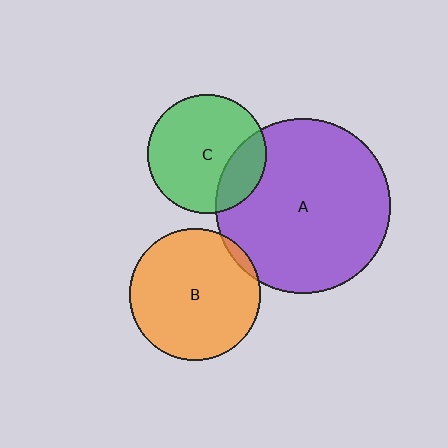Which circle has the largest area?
Circle A (purple).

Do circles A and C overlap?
Yes.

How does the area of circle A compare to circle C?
Approximately 2.2 times.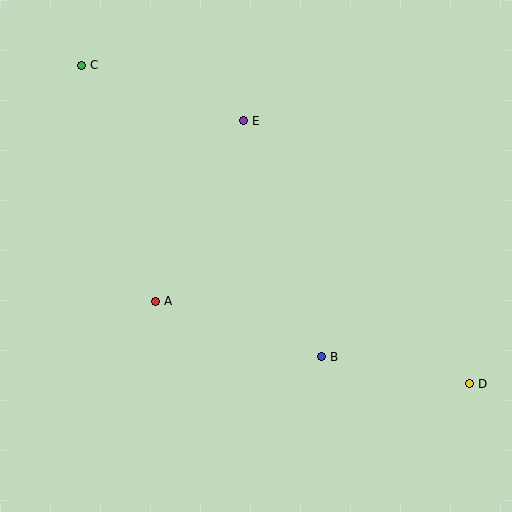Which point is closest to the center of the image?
Point A at (155, 301) is closest to the center.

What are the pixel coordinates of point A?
Point A is at (155, 301).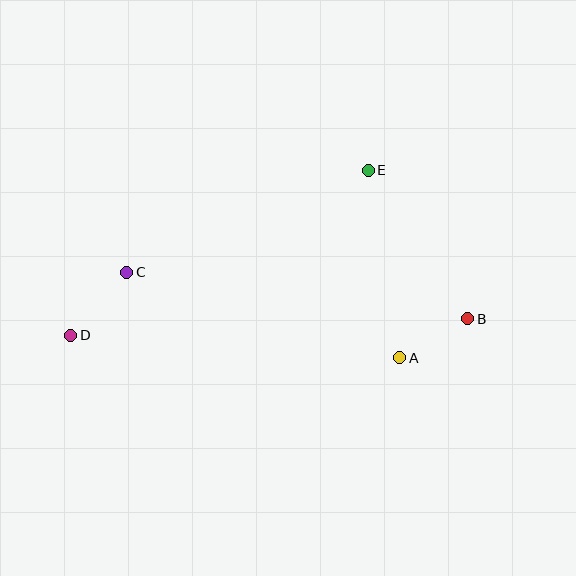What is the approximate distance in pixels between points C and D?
The distance between C and D is approximately 84 pixels.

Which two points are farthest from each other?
Points B and D are farthest from each other.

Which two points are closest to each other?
Points A and B are closest to each other.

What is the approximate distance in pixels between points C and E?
The distance between C and E is approximately 262 pixels.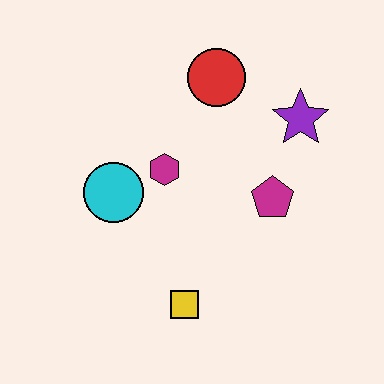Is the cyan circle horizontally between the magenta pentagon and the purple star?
No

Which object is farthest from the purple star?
The yellow square is farthest from the purple star.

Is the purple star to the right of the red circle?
Yes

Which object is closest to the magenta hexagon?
The cyan circle is closest to the magenta hexagon.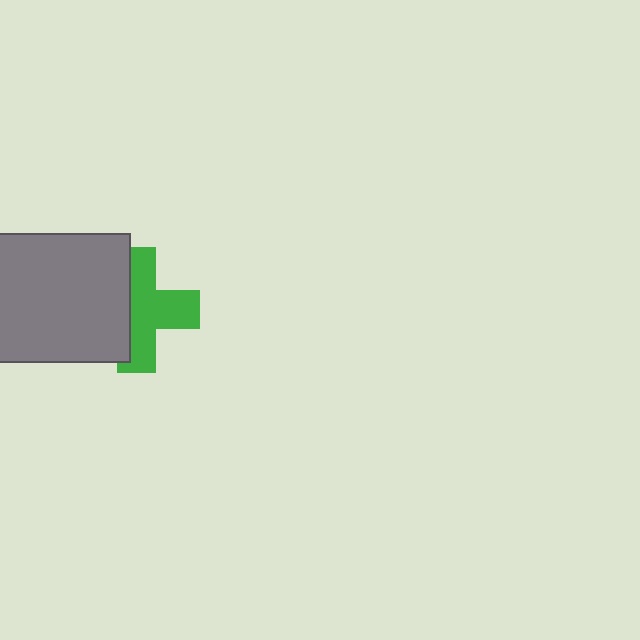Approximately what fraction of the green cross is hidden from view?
Roughly 41% of the green cross is hidden behind the gray rectangle.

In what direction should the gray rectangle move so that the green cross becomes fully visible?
The gray rectangle should move left. That is the shortest direction to clear the overlap and leave the green cross fully visible.